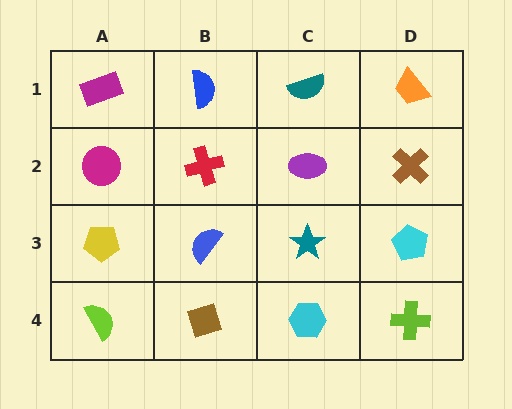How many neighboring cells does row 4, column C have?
3.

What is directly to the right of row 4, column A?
A brown diamond.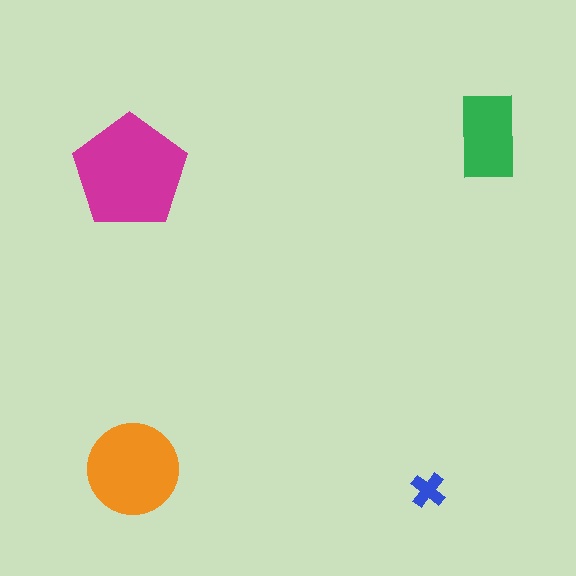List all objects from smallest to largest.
The blue cross, the green rectangle, the orange circle, the magenta pentagon.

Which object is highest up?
The green rectangle is topmost.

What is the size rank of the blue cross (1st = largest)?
4th.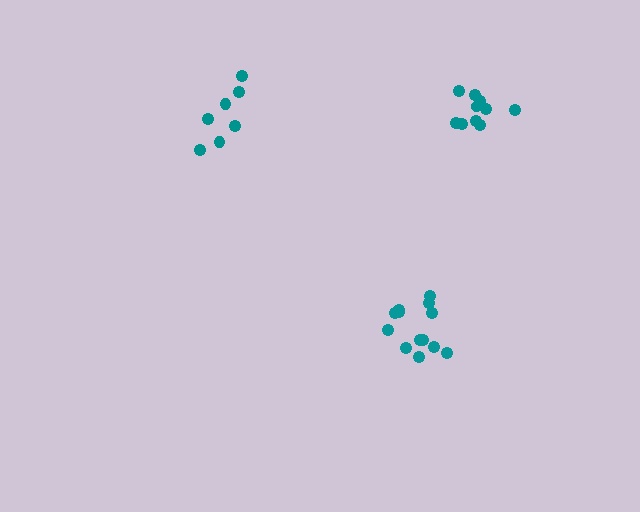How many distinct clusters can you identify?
There are 3 distinct clusters.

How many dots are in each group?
Group 1: 7 dots, Group 2: 11 dots, Group 3: 13 dots (31 total).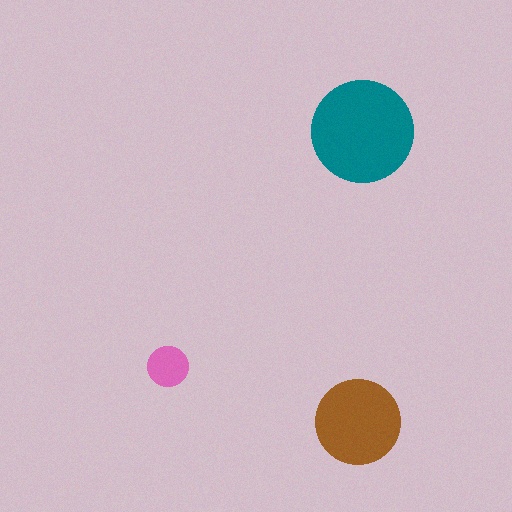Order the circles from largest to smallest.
the teal one, the brown one, the pink one.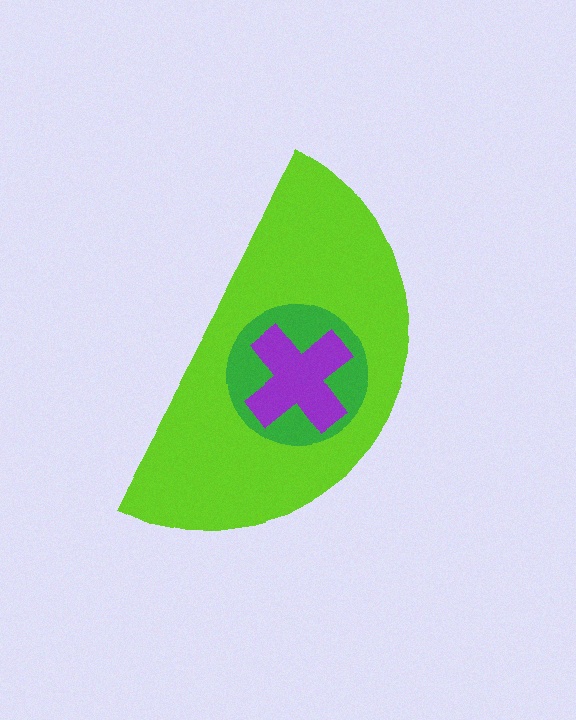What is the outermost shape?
The lime semicircle.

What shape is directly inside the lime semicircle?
The green circle.